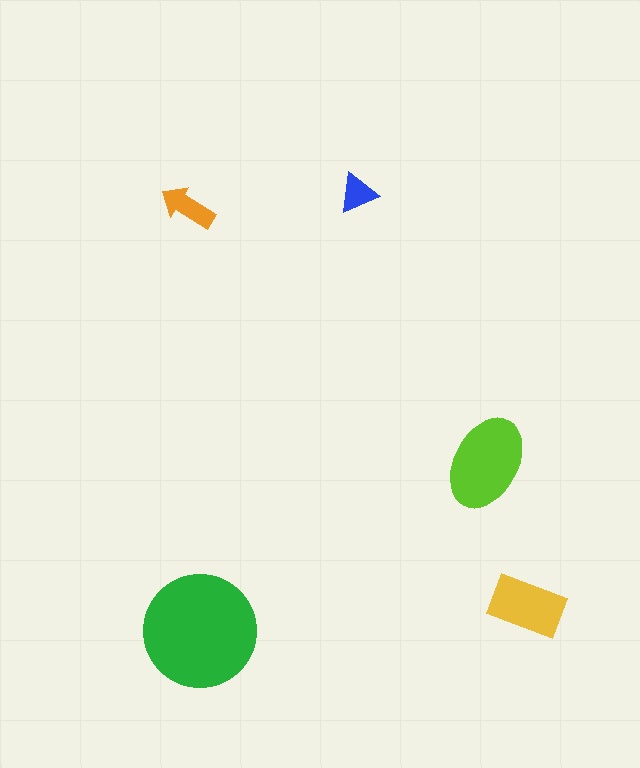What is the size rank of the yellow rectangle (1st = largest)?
3rd.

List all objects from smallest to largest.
The blue triangle, the orange arrow, the yellow rectangle, the lime ellipse, the green circle.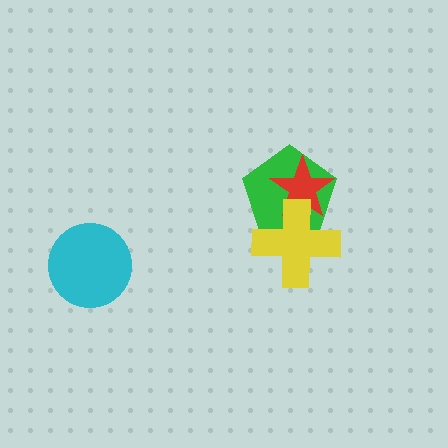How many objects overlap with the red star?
2 objects overlap with the red star.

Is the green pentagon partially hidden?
Yes, it is partially covered by another shape.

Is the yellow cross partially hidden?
No, no other shape covers it.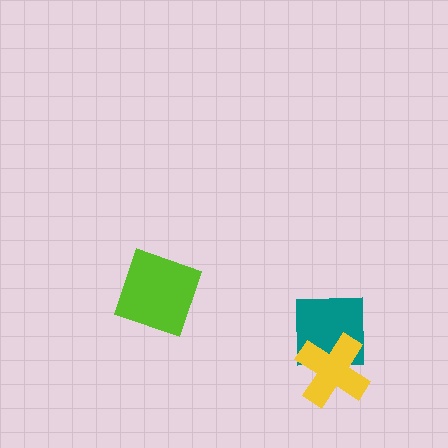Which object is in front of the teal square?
The yellow cross is in front of the teal square.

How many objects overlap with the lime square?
0 objects overlap with the lime square.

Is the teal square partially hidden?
Yes, it is partially covered by another shape.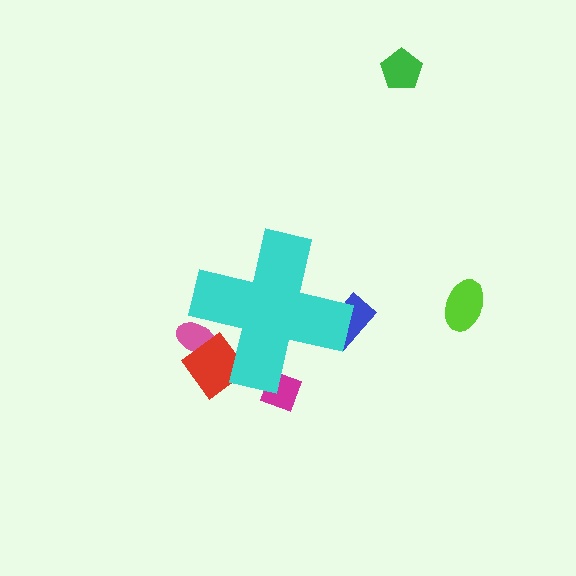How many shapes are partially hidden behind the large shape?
4 shapes are partially hidden.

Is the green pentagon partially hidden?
No, the green pentagon is fully visible.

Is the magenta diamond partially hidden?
Yes, the magenta diamond is partially hidden behind the cyan cross.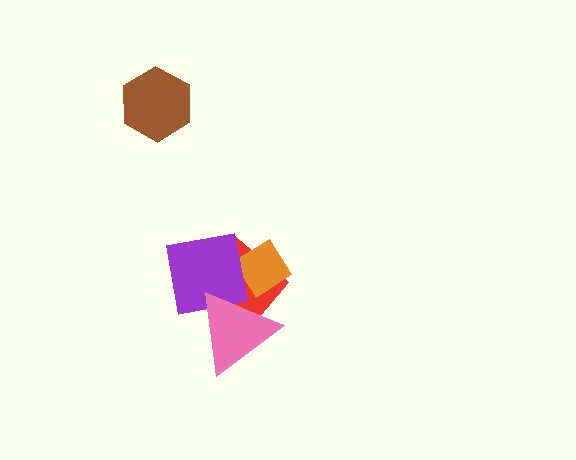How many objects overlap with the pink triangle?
3 objects overlap with the pink triangle.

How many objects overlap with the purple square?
3 objects overlap with the purple square.